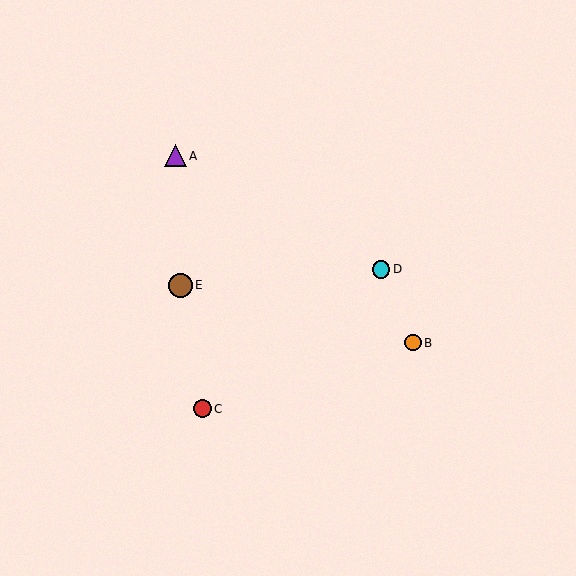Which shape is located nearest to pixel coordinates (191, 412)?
The red circle (labeled C) at (203, 409) is nearest to that location.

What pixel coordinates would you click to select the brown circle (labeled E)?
Click at (180, 285) to select the brown circle E.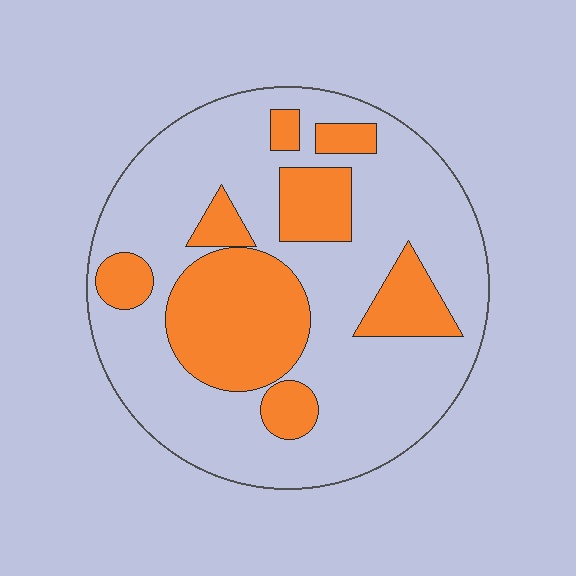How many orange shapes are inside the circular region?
8.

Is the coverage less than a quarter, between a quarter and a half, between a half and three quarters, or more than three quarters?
Between a quarter and a half.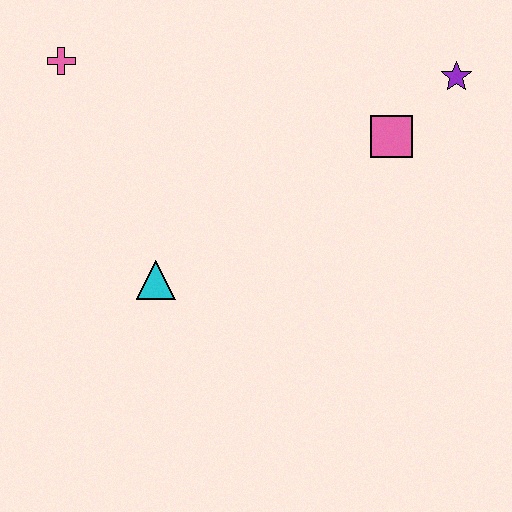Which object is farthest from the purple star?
The pink cross is farthest from the purple star.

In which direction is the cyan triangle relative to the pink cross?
The cyan triangle is below the pink cross.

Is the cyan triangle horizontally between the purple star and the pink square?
No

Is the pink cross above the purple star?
Yes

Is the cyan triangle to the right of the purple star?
No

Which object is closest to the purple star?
The pink square is closest to the purple star.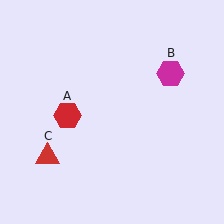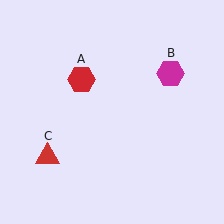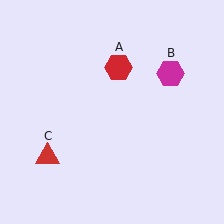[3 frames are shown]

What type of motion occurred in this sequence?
The red hexagon (object A) rotated clockwise around the center of the scene.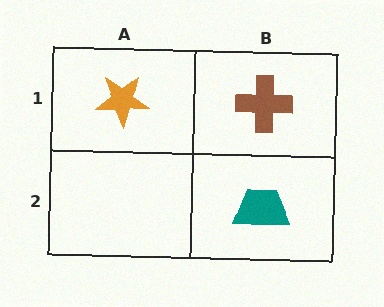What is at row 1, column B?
A brown cross.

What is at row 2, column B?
A teal trapezoid.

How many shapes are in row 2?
1 shape.